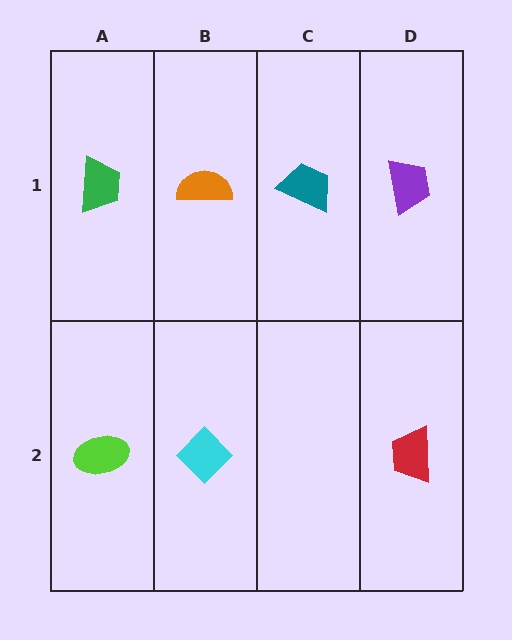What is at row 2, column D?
A red trapezoid.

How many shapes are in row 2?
3 shapes.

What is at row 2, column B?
A cyan diamond.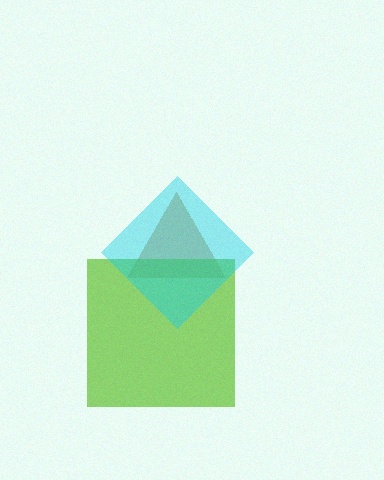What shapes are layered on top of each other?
The layered shapes are: a brown triangle, a lime square, a cyan diamond.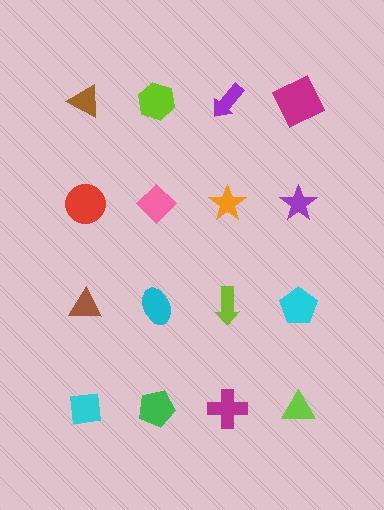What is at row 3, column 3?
A lime arrow.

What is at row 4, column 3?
A magenta cross.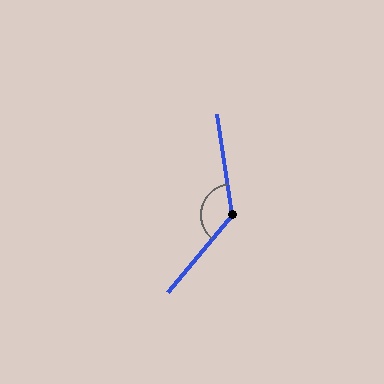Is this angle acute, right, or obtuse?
It is obtuse.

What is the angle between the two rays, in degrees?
Approximately 132 degrees.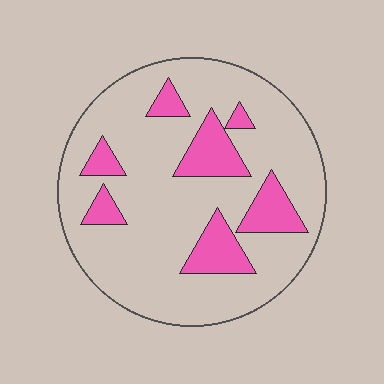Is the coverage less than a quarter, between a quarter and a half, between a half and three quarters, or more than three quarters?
Less than a quarter.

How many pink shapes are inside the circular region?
7.